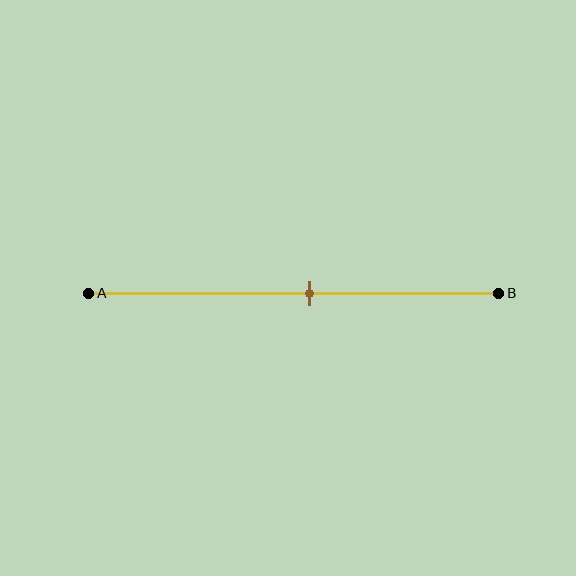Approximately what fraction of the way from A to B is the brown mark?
The brown mark is approximately 55% of the way from A to B.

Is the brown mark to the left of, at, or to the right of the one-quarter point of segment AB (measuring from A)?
The brown mark is to the right of the one-quarter point of segment AB.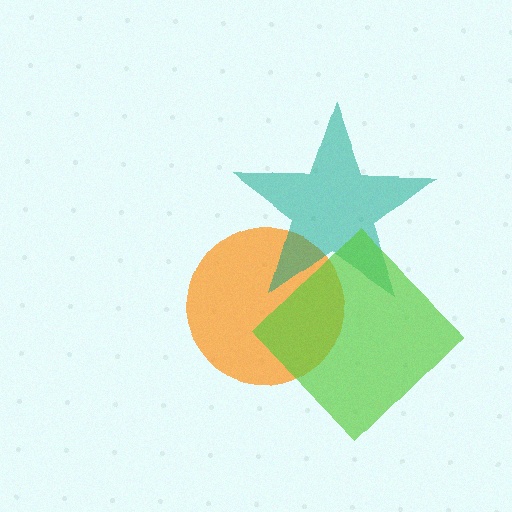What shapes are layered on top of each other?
The layered shapes are: an orange circle, a teal star, a lime diamond.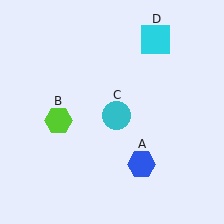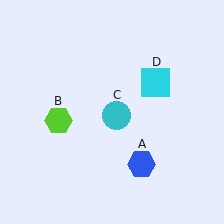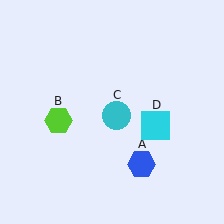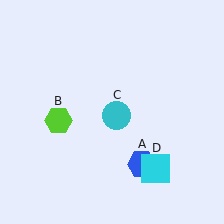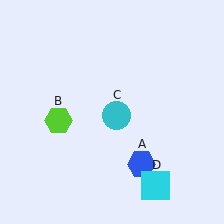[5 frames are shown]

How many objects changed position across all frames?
1 object changed position: cyan square (object D).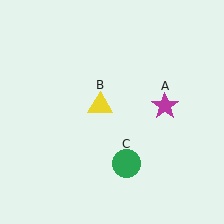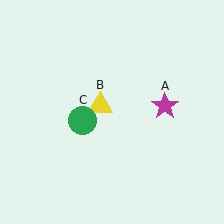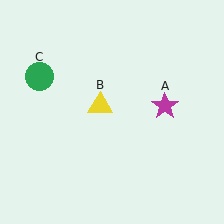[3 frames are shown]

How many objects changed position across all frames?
1 object changed position: green circle (object C).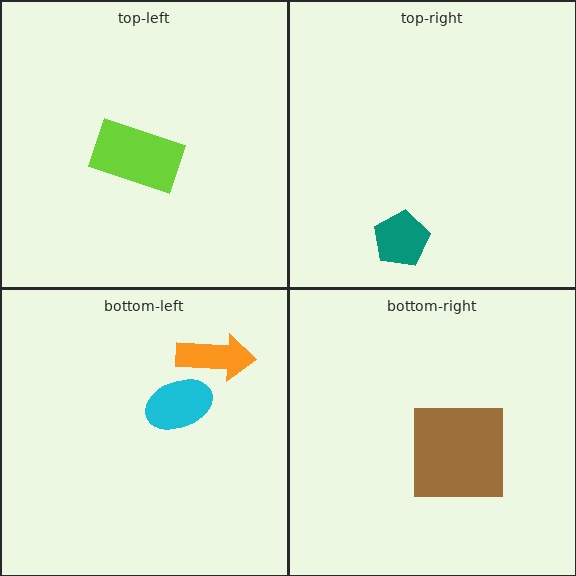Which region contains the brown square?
The bottom-right region.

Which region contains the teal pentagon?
The top-right region.